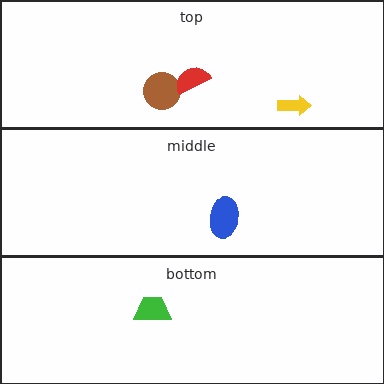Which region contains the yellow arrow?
The top region.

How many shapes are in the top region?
3.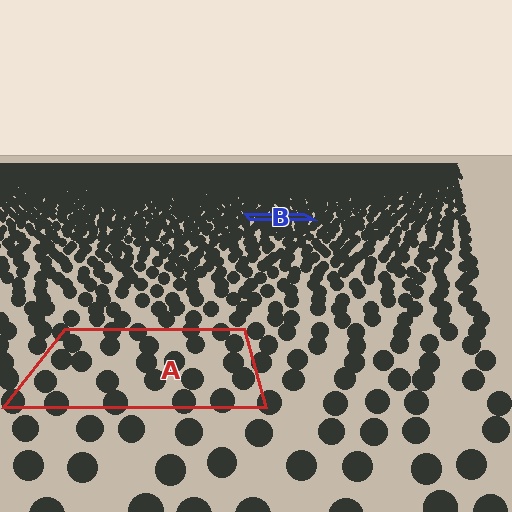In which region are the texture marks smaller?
The texture marks are smaller in region B, because it is farther away.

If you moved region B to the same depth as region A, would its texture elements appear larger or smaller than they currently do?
They would appear larger. At a closer depth, the same texture elements are projected at a bigger on-screen size.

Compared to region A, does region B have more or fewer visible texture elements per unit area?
Region B has more texture elements per unit area — they are packed more densely because it is farther away.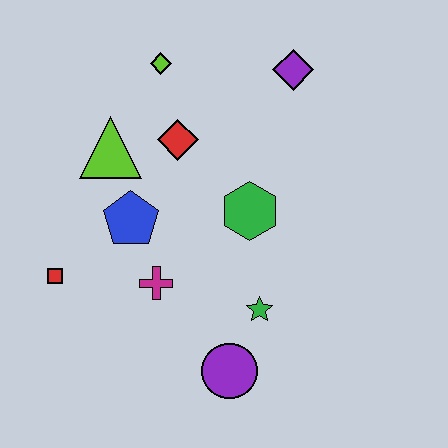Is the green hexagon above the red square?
Yes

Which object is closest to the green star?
The purple circle is closest to the green star.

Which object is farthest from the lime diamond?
The purple circle is farthest from the lime diamond.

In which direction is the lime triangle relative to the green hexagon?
The lime triangle is to the left of the green hexagon.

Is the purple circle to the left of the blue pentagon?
No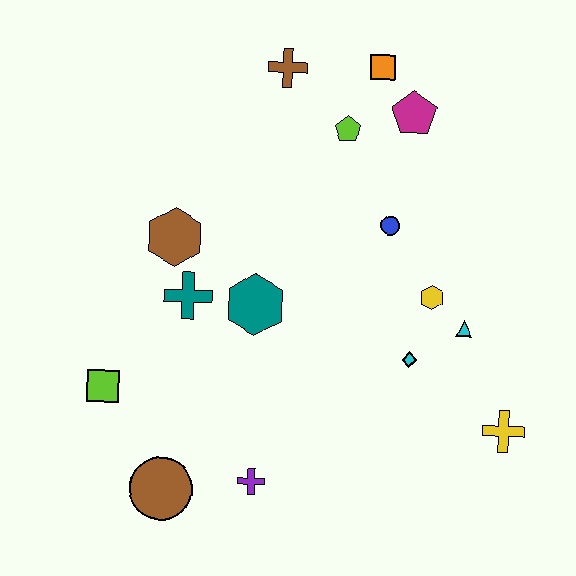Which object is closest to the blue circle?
The yellow hexagon is closest to the blue circle.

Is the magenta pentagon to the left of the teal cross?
No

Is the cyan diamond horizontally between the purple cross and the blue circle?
No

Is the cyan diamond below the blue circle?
Yes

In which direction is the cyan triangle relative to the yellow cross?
The cyan triangle is above the yellow cross.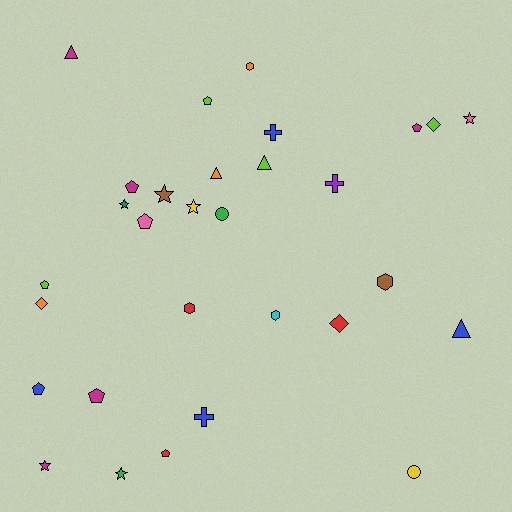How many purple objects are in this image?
There is 1 purple object.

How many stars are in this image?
There are 6 stars.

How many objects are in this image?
There are 30 objects.